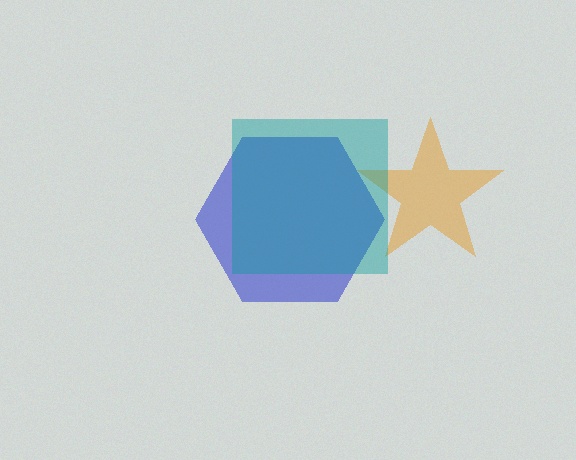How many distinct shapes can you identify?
There are 3 distinct shapes: an orange star, a blue hexagon, a teal square.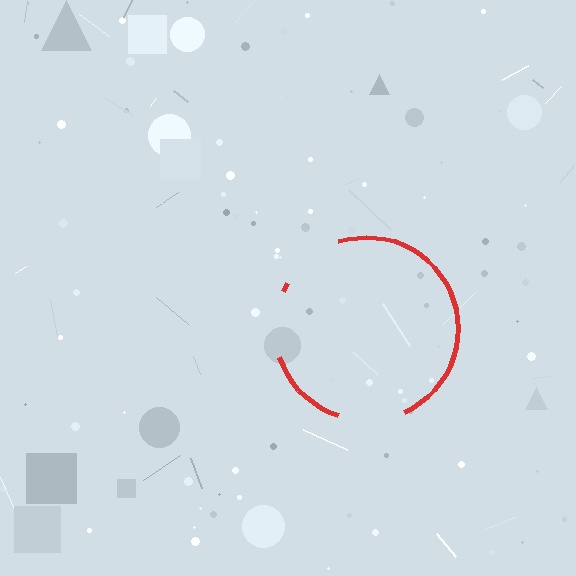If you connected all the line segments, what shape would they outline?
They would outline a circle.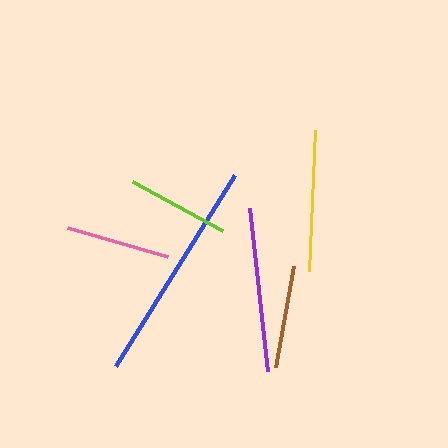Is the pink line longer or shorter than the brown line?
The pink line is longer than the brown line.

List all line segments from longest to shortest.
From longest to shortest: blue, purple, yellow, pink, brown, lime.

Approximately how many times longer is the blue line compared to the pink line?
The blue line is approximately 2.2 times the length of the pink line.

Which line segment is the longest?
The blue line is the longest at approximately 225 pixels.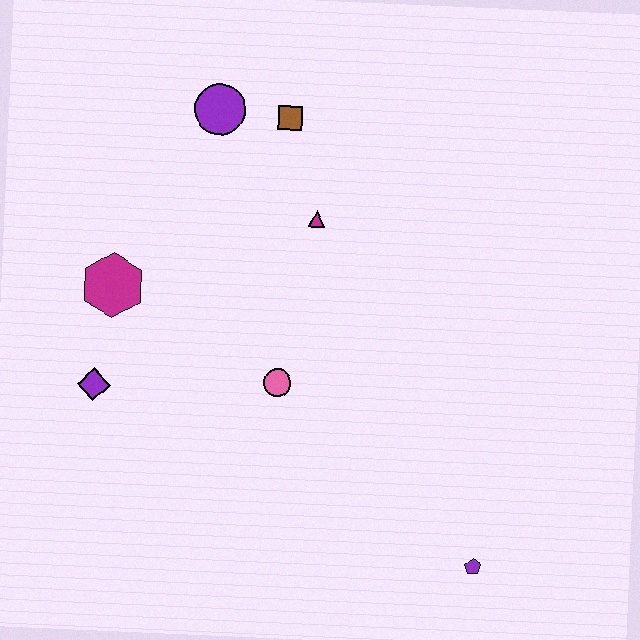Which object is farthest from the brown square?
The purple pentagon is farthest from the brown square.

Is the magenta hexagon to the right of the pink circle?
No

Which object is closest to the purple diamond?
The magenta hexagon is closest to the purple diamond.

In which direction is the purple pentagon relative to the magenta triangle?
The purple pentagon is below the magenta triangle.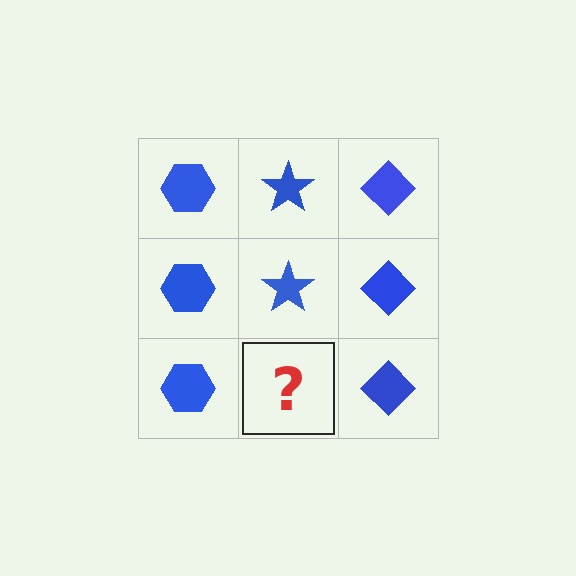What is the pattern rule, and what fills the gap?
The rule is that each column has a consistent shape. The gap should be filled with a blue star.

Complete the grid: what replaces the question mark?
The question mark should be replaced with a blue star.